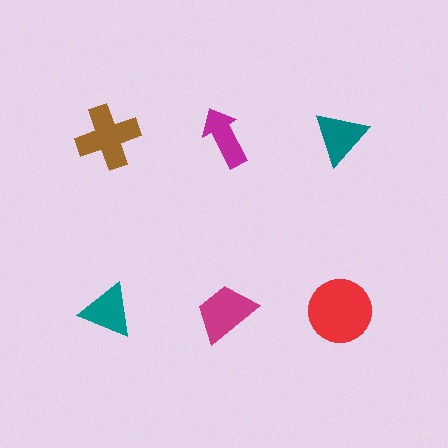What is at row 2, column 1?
A teal triangle.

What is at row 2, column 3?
A red circle.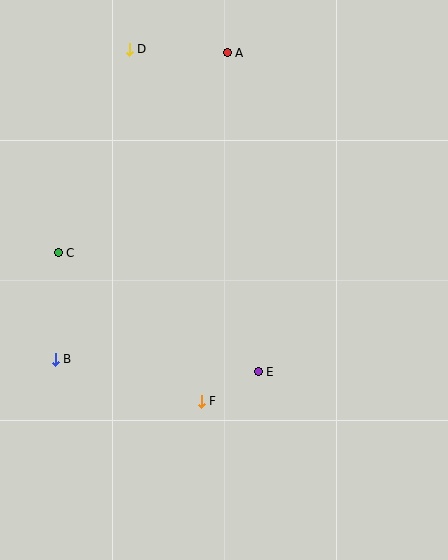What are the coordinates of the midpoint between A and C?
The midpoint between A and C is at (143, 153).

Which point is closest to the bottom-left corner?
Point B is closest to the bottom-left corner.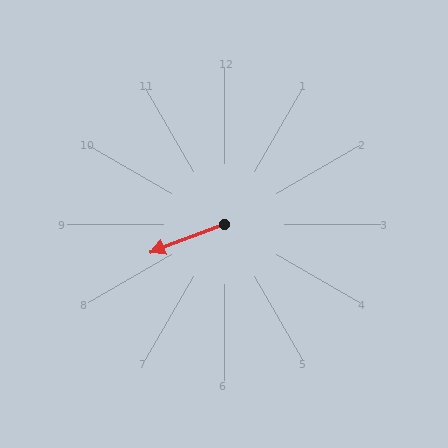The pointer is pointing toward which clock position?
Roughly 8 o'clock.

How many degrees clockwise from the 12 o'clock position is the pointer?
Approximately 249 degrees.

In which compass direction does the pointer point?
West.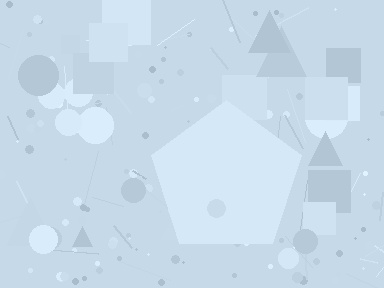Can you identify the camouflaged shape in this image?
The camouflaged shape is a pentagon.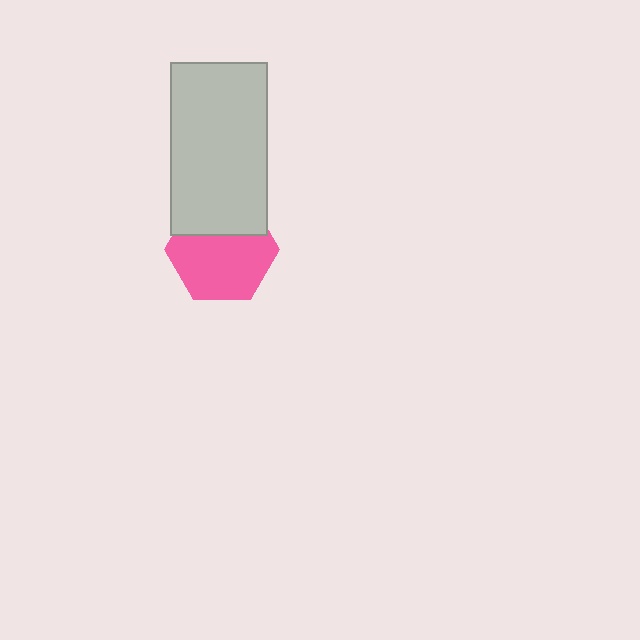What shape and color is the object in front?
The object in front is a light gray rectangle.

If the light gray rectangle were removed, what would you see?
You would see the complete pink hexagon.